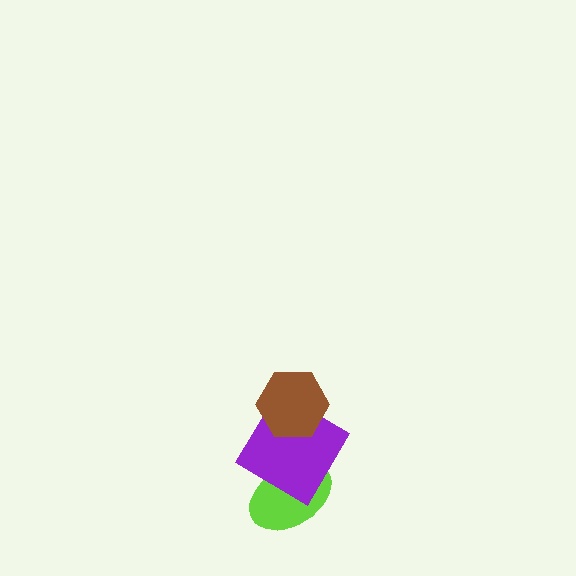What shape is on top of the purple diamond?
The brown hexagon is on top of the purple diamond.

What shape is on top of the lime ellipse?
The purple diamond is on top of the lime ellipse.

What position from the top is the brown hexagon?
The brown hexagon is 1st from the top.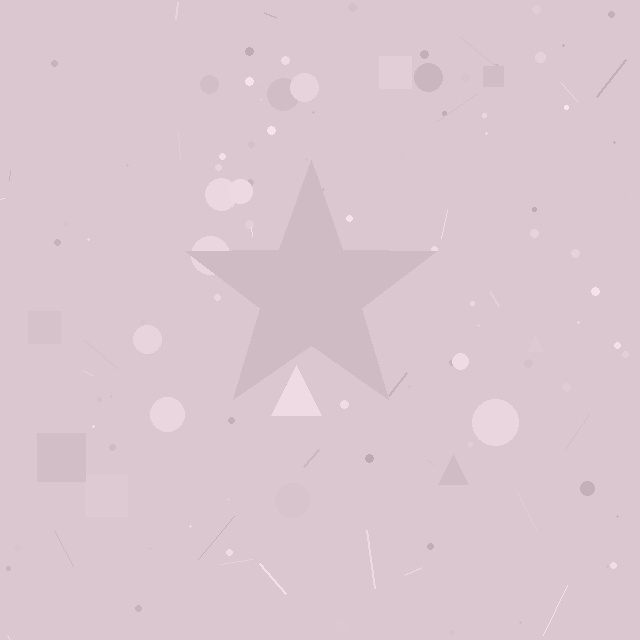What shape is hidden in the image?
A star is hidden in the image.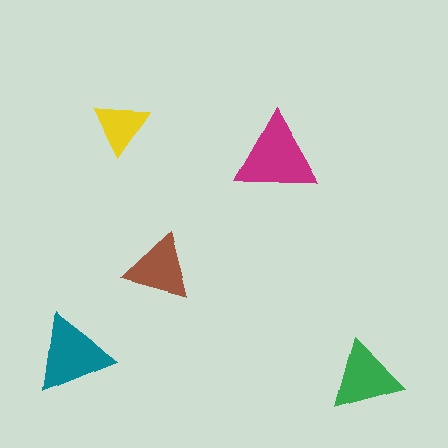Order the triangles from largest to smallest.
the magenta one, the teal one, the green one, the brown one, the yellow one.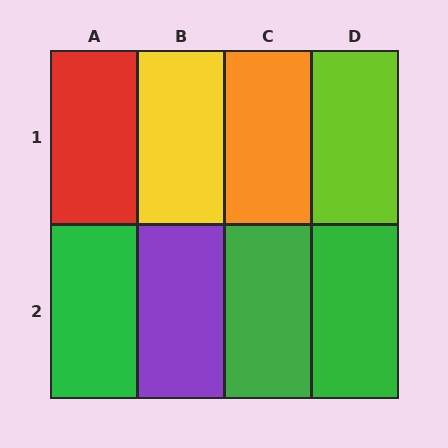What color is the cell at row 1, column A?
Red.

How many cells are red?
1 cell is red.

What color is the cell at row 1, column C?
Orange.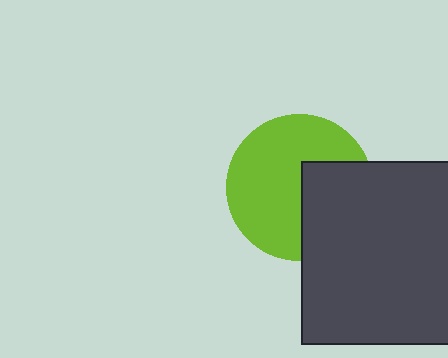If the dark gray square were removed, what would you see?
You would see the complete lime circle.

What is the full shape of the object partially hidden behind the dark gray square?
The partially hidden object is a lime circle.